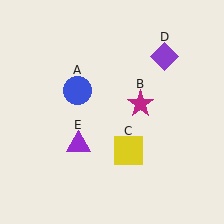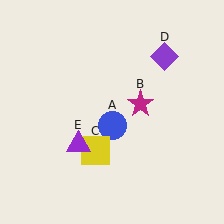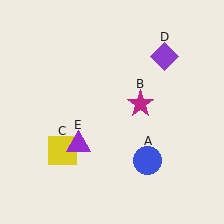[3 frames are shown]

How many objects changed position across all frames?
2 objects changed position: blue circle (object A), yellow square (object C).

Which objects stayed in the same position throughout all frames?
Magenta star (object B) and purple diamond (object D) and purple triangle (object E) remained stationary.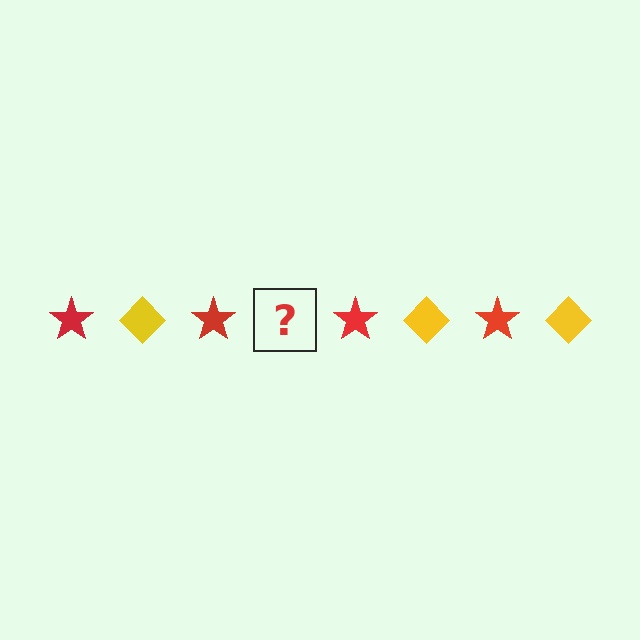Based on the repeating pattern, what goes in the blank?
The blank should be a yellow diamond.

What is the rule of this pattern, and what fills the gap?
The rule is that the pattern alternates between red star and yellow diamond. The gap should be filled with a yellow diamond.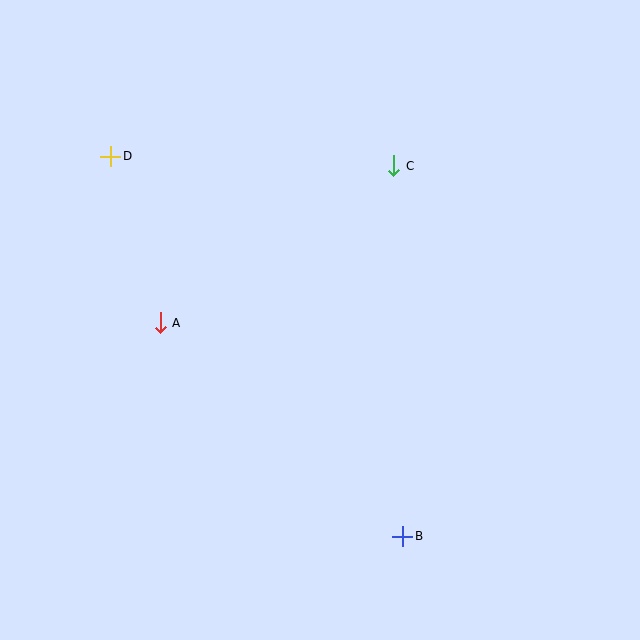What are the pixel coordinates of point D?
Point D is at (111, 156).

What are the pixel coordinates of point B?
Point B is at (403, 536).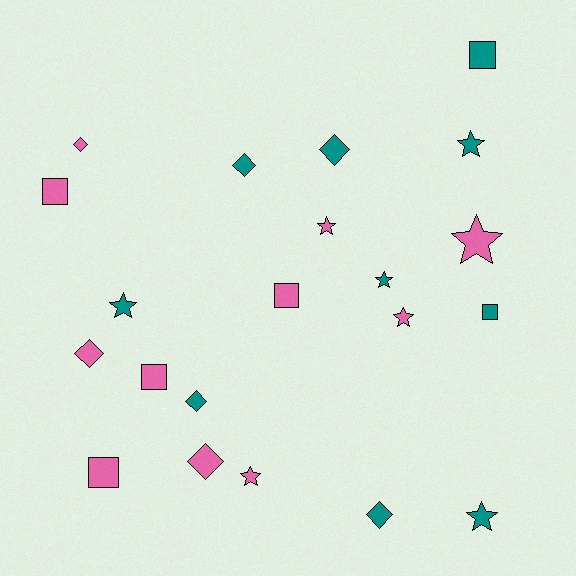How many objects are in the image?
There are 21 objects.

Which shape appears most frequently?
Star, with 8 objects.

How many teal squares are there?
There are 2 teal squares.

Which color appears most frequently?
Pink, with 11 objects.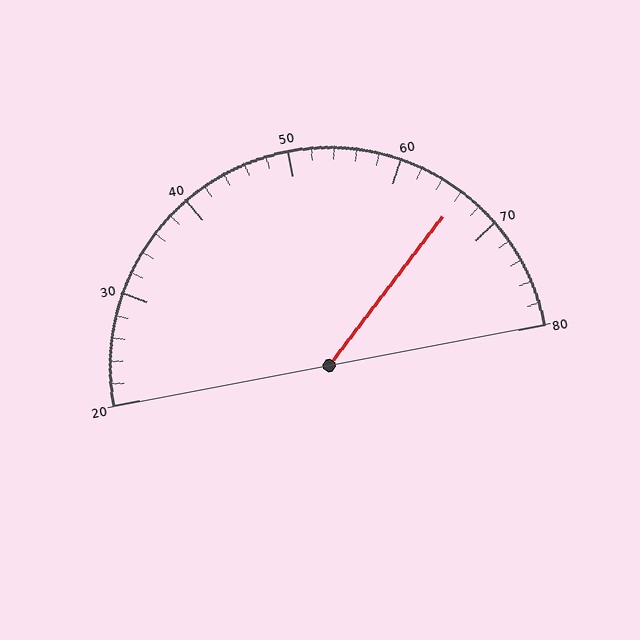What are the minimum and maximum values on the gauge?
The gauge ranges from 20 to 80.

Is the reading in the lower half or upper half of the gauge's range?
The reading is in the upper half of the range (20 to 80).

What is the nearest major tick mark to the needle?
The nearest major tick mark is 70.